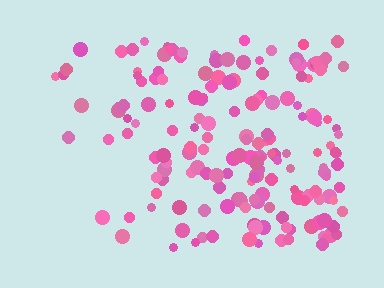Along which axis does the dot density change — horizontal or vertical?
Horizontal.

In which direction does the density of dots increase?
From left to right, with the right side densest.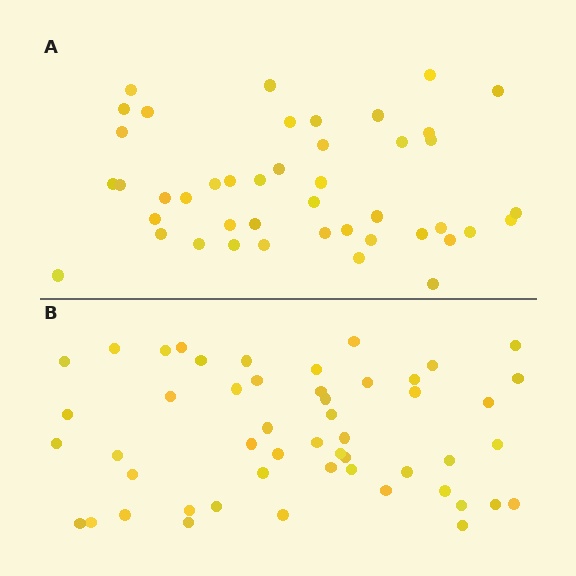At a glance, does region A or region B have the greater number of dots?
Region B (the bottom region) has more dots.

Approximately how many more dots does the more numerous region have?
Region B has roughly 8 or so more dots than region A.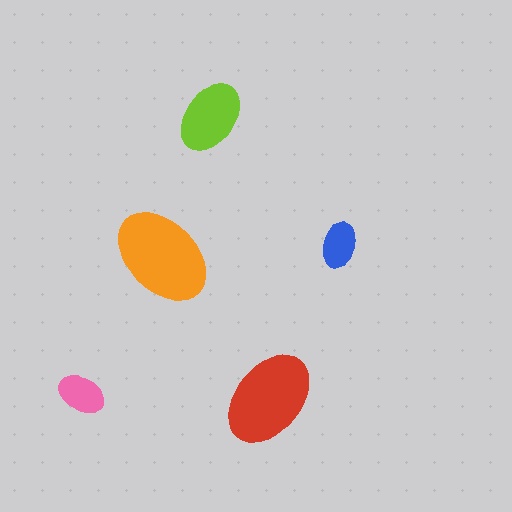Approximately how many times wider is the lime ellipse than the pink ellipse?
About 1.5 times wider.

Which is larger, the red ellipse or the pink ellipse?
The red one.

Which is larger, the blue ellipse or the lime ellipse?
The lime one.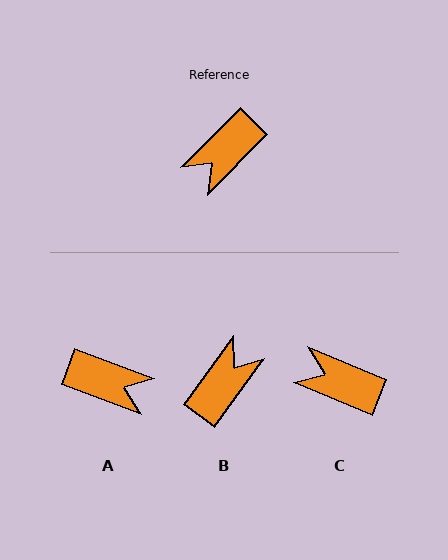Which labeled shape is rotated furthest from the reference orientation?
B, about 171 degrees away.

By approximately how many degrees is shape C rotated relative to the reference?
Approximately 68 degrees clockwise.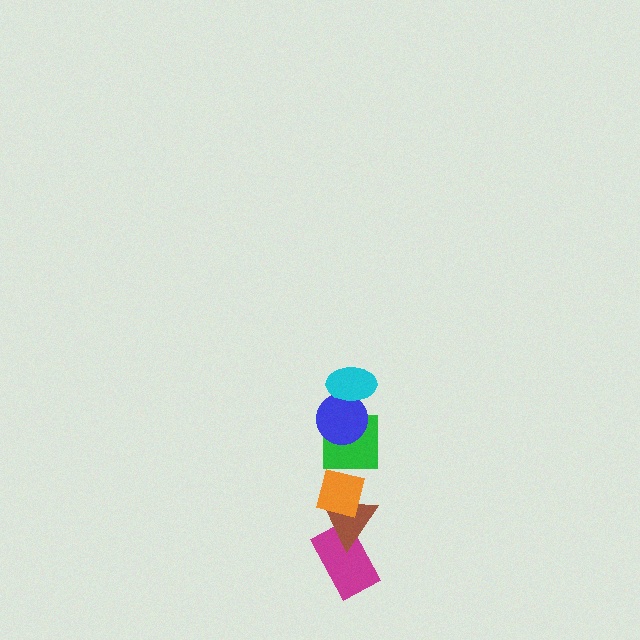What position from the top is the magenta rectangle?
The magenta rectangle is 6th from the top.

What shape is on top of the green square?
The blue circle is on top of the green square.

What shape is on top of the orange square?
The green square is on top of the orange square.